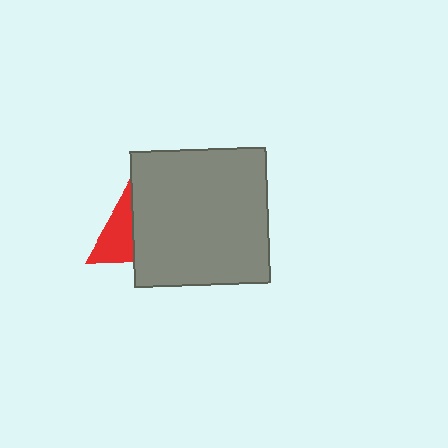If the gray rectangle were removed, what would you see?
You would see the complete red triangle.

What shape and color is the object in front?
The object in front is a gray rectangle.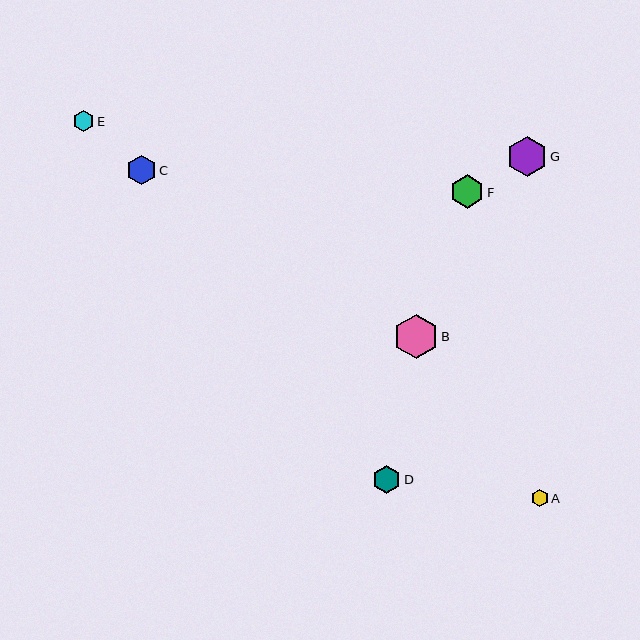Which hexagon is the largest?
Hexagon B is the largest with a size of approximately 44 pixels.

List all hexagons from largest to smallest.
From largest to smallest: B, G, F, C, D, E, A.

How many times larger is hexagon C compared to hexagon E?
Hexagon C is approximately 1.4 times the size of hexagon E.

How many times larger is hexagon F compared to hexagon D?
Hexagon F is approximately 1.2 times the size of hexagon D.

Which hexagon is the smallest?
Hexagon A is the smallest with a size of approximately 17 pixels.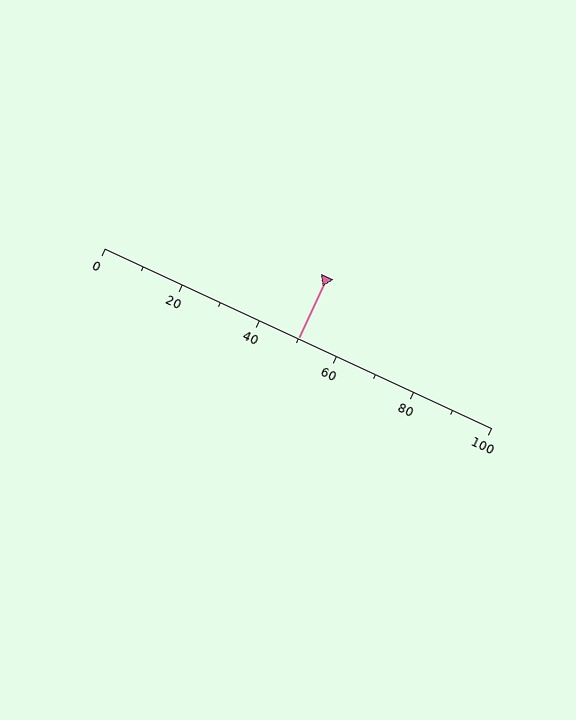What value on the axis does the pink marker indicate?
The marker indicates approximately 50.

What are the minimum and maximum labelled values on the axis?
The axis runs from 0 to 100.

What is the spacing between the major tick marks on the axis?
The major ticks are spaced 20 apart.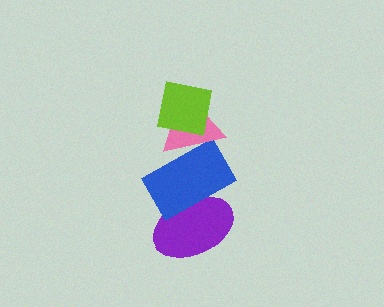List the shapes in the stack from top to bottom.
From top to bottom: the lime square, the pink triangle, the blue rectangle, the purple ellipse.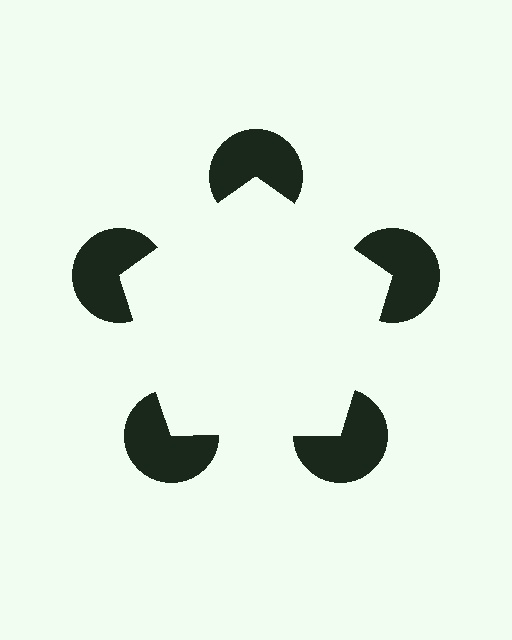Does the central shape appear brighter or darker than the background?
It typically appears slightly brighter than the background, even though no actual brightness change is drawn.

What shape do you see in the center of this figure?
An illusory pentagon — its edges are inferred from the aligned wedge cuts in the pac-man discs, not physically drawn.